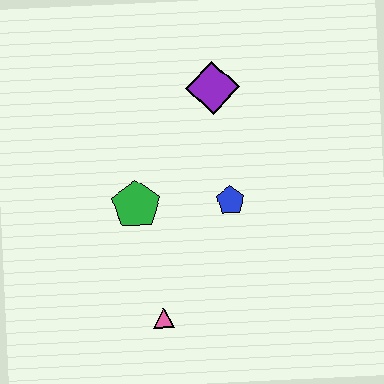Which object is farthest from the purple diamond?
The pink triangle is farthest from the purple diamond.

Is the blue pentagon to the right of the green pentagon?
Yes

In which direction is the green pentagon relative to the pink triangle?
The green pentagon is above the pink triangle.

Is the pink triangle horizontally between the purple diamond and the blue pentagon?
No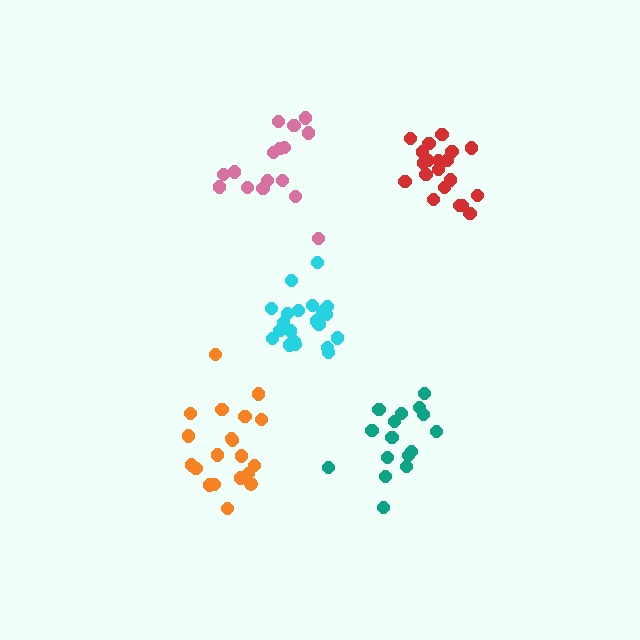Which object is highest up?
The pink cluster is topmost.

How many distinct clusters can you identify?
There are 5 distinct clusters.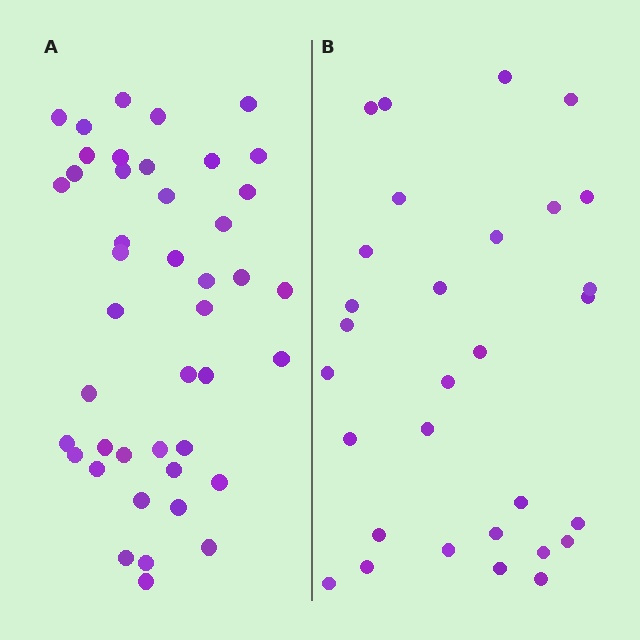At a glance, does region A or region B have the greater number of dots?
Region A (the left region) has more dots.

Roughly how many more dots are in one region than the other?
Region A has approximately 15 more dots than region B.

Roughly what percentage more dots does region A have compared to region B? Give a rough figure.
About 45% more.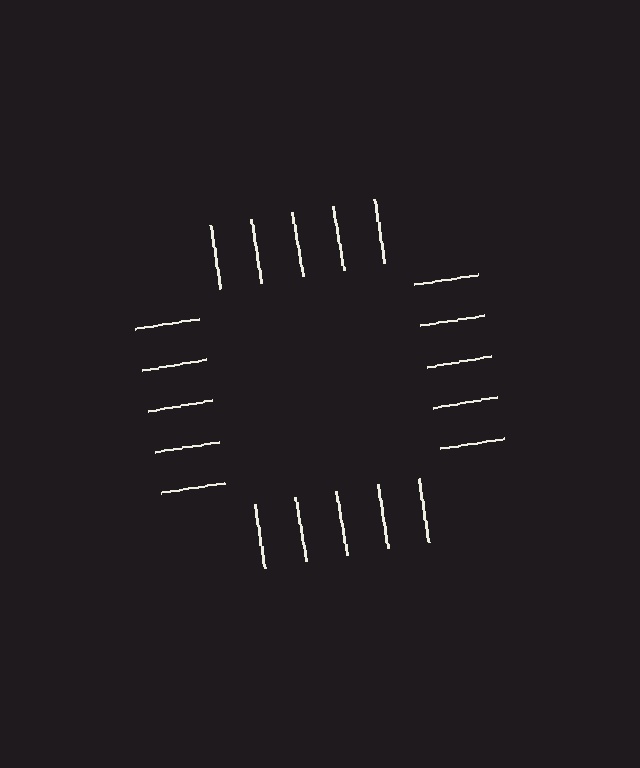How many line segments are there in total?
20 — 5 along each of the 4 edges.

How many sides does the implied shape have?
4 sides — the line-ends trace a square.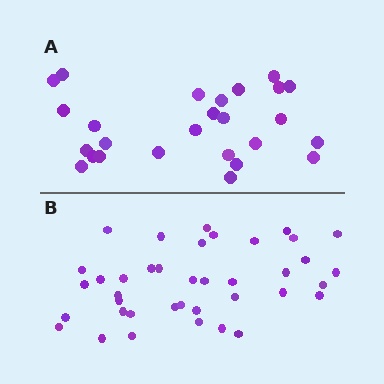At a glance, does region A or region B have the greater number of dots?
Region B (the bottom region) has more dots.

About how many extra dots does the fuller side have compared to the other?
Region B has approximately 15 more dots than region A.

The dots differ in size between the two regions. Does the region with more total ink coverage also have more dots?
No. Region A has more total ink coverage because its dots are larger, but region B actually contains more individual dots. Total area can be misleading — the number of items is what matters here.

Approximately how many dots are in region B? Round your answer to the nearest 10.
About 40 dots. (The exact count is 39, which rounds to 40.)